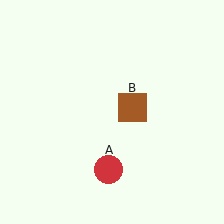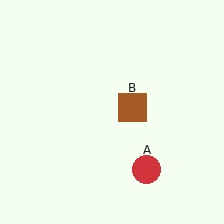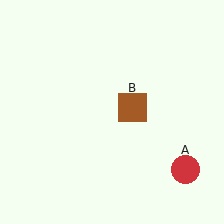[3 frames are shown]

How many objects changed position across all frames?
1 object changed position: red circle (object A).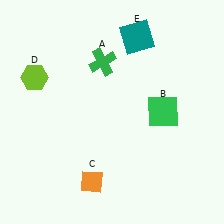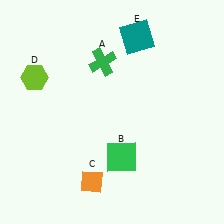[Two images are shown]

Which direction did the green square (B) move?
The green square (B) moved down.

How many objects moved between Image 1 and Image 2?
1 object moved between the two images.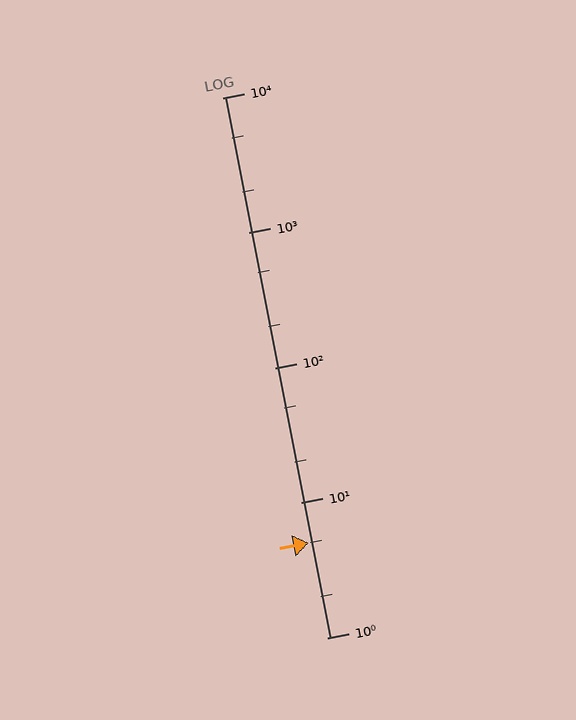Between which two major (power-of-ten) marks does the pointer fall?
The pointer is between 1 and 10.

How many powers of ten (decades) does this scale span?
The scale spans 4 decades, from 1 to 10000.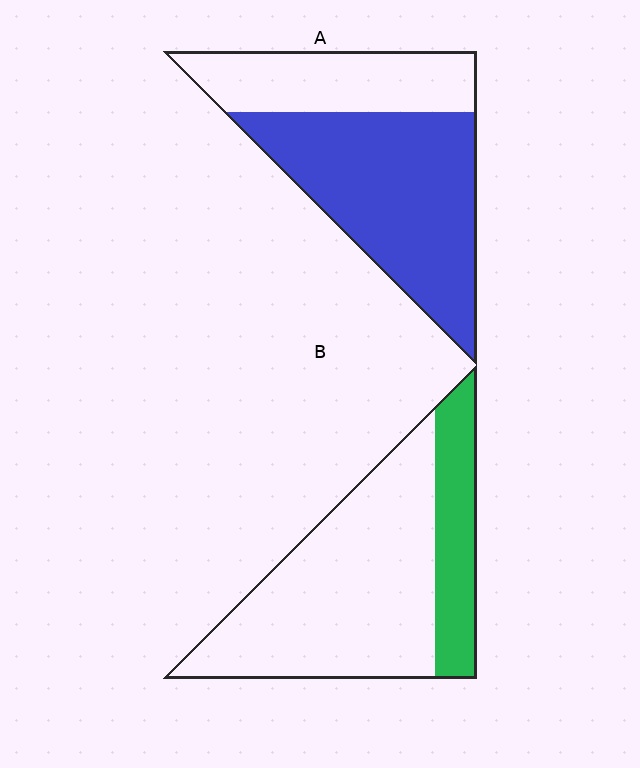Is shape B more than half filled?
No.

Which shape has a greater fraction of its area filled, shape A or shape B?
Shape A.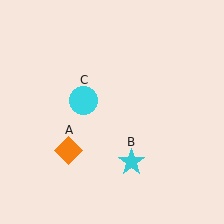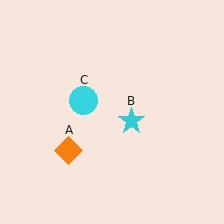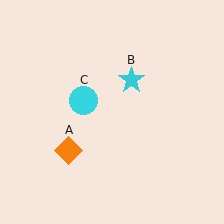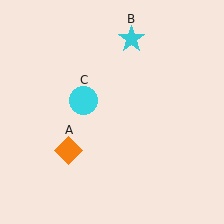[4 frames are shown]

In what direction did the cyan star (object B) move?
The cyan star (object B) moved up.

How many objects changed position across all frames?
1 object changed position: cyan star (object B).